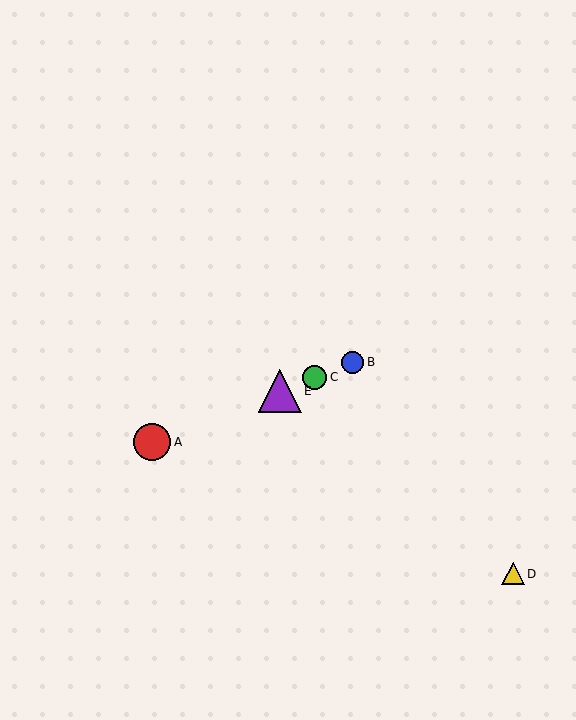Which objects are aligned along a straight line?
Objects A, B, C, E are aligned along a straight line.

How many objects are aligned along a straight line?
4 objects (A, B, C, E) are aligned along a straight line.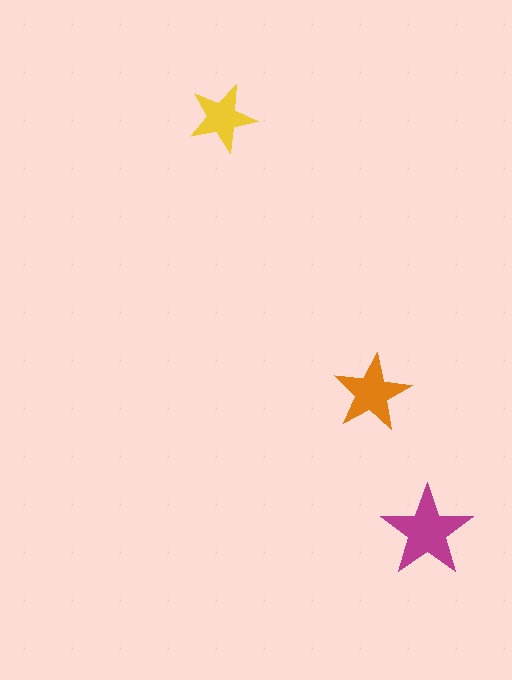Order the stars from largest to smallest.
the magenta one, the orange one, the yellow one.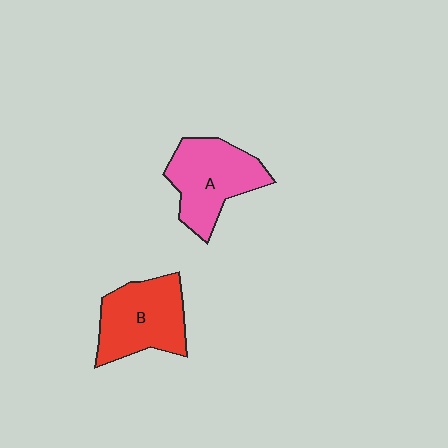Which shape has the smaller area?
Shape B (red).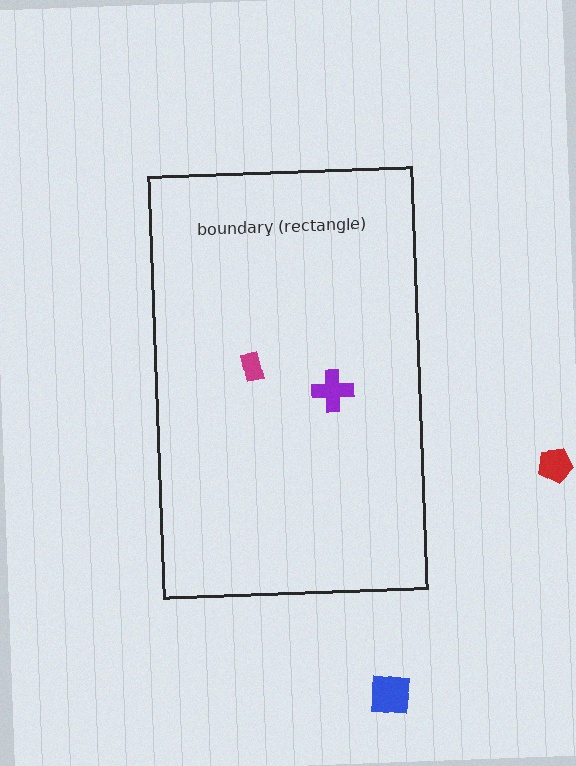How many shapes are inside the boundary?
2 inside, 2 outside.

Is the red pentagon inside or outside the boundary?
Outside.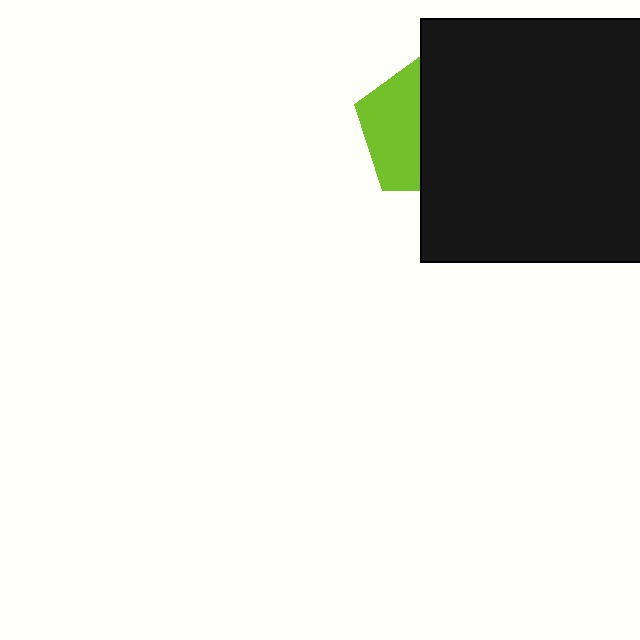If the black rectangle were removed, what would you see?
You would see the complete lime pentagon.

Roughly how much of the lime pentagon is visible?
A small part of it is visible (roughly 42%).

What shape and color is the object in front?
The object in front is a black rectangle.